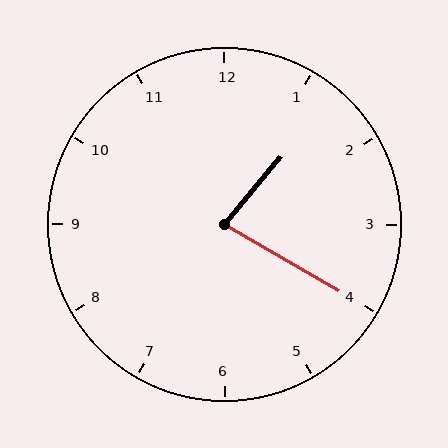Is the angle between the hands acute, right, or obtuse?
It is acute.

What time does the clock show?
1:20.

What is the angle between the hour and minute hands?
Approximately 80 degrees.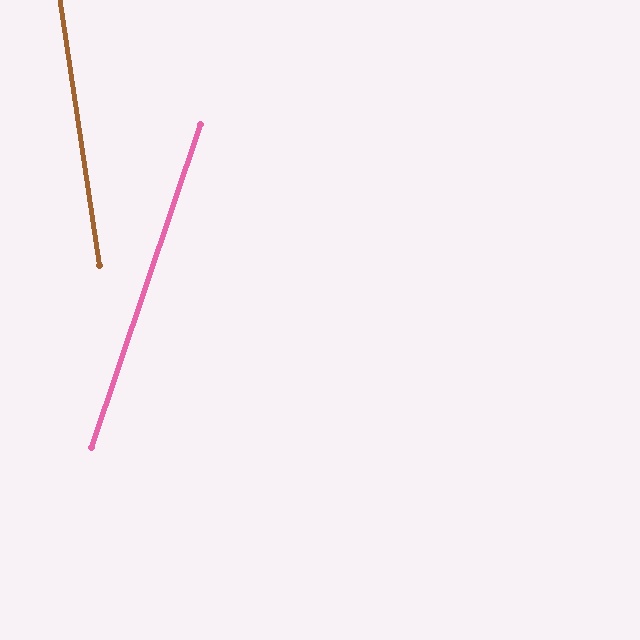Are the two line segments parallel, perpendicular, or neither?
Neither parallel nor perpendicular — they differ by about 27°.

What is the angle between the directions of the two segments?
Approximately 27 degrees.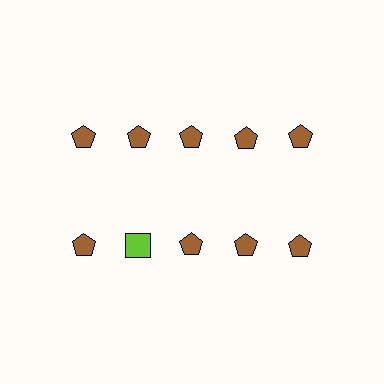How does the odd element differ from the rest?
It differs in both color (lime instead of brown) and shape (square instead of pentagon).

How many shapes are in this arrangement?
There are 10 shapes arranged in a grid pattern.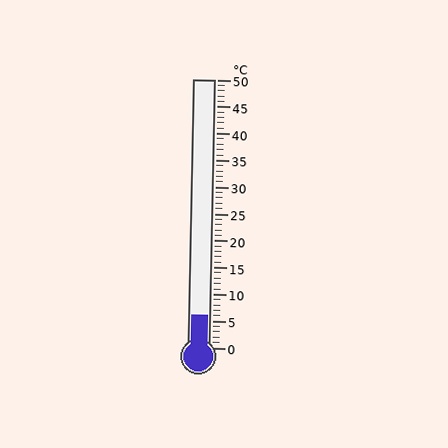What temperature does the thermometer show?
The thermometer shows approximately 6°C.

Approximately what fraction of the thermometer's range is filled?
The thermometer is filled to approximately 10% of its range.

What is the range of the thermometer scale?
The thermometer scale ranges from 0°C to 50°C.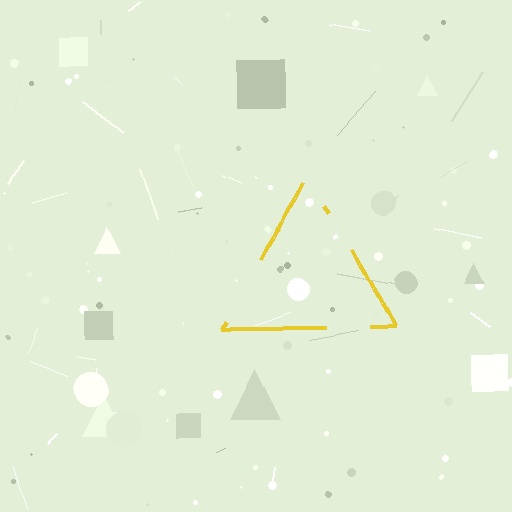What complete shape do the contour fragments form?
The contour fragments form a triangle.